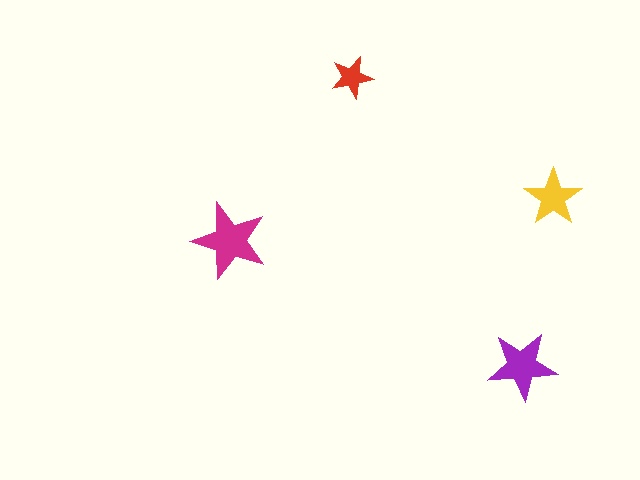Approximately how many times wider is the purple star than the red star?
About 1.5 times wider.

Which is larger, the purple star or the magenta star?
The magenta one.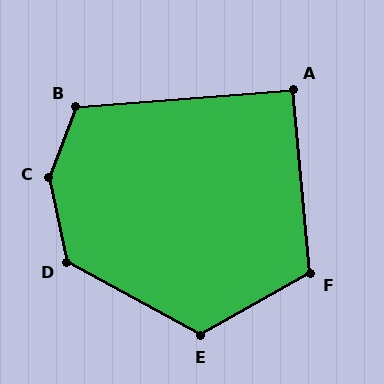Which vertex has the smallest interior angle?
A, at approximately 91 degrees.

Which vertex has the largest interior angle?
C, at approximately 147 degrees.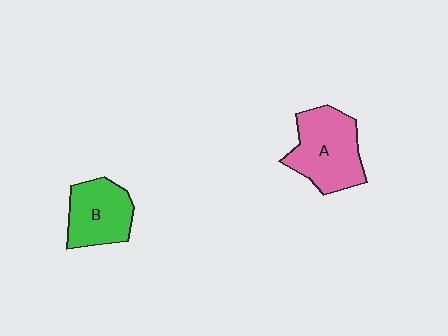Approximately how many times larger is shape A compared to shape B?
Approximately 1.3 times.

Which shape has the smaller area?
Shape B (green).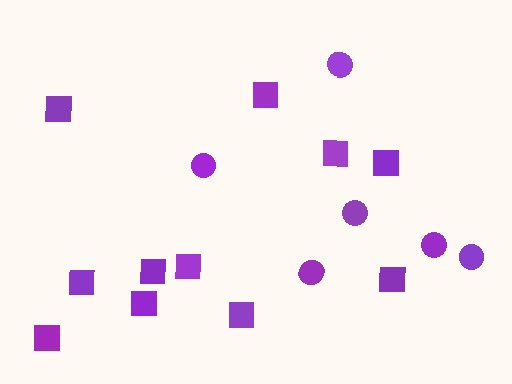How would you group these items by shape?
There are 2 groups: one group of circles (6) and one group of squares (11).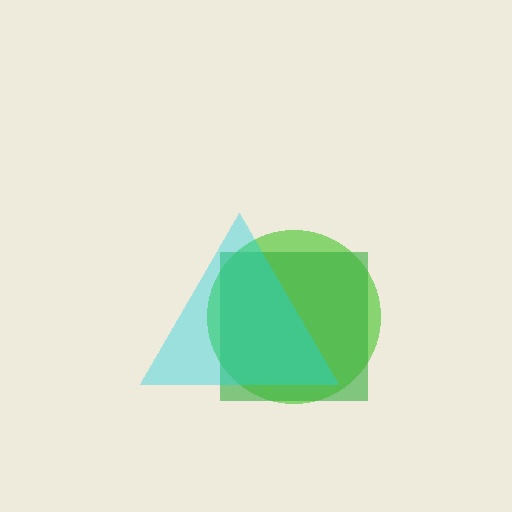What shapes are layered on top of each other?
The layered shapes are: a lime circle, a green square, a cyan triangle.